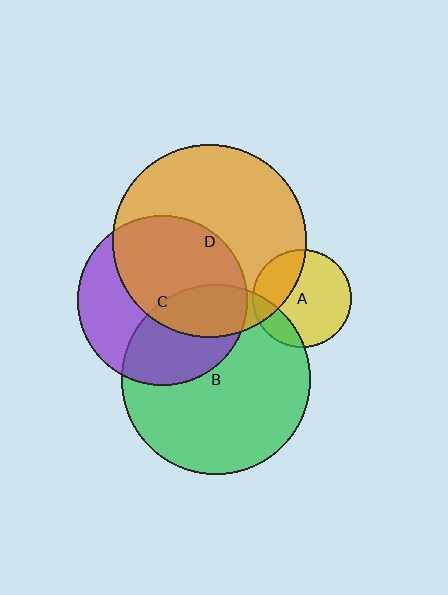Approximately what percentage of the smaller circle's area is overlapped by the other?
Approximately 55%.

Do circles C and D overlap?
Yes.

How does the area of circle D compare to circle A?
Approximately 3.8 times.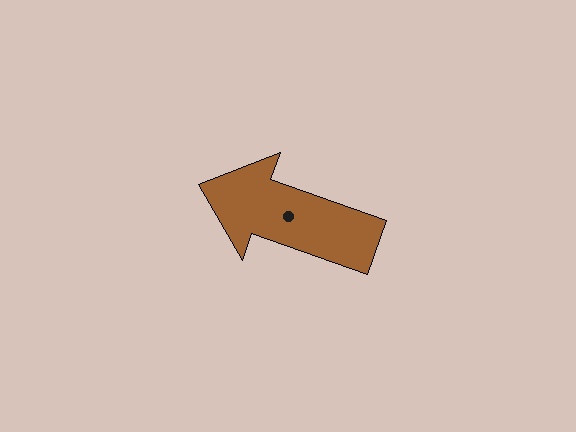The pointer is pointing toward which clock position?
Roughly 10 o'clock.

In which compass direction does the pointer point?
West.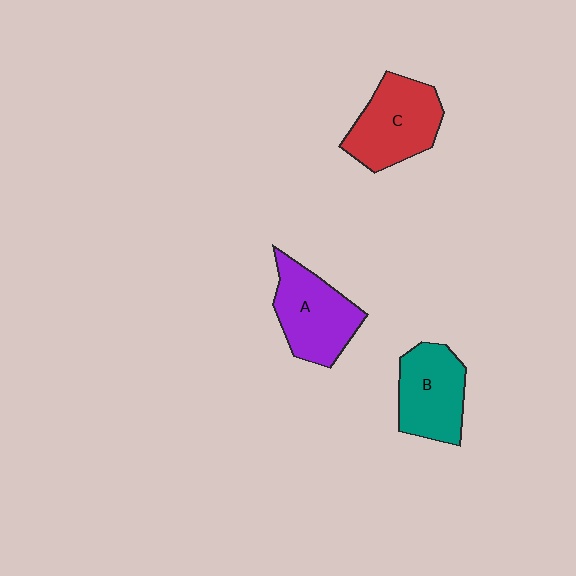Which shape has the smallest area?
Shape B (teal).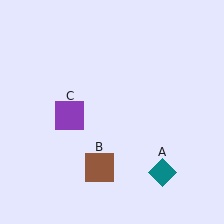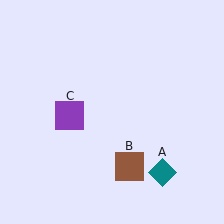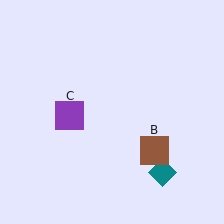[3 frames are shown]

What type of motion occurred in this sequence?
The brown square (object B) rotated counterclockwise around the center of the scene.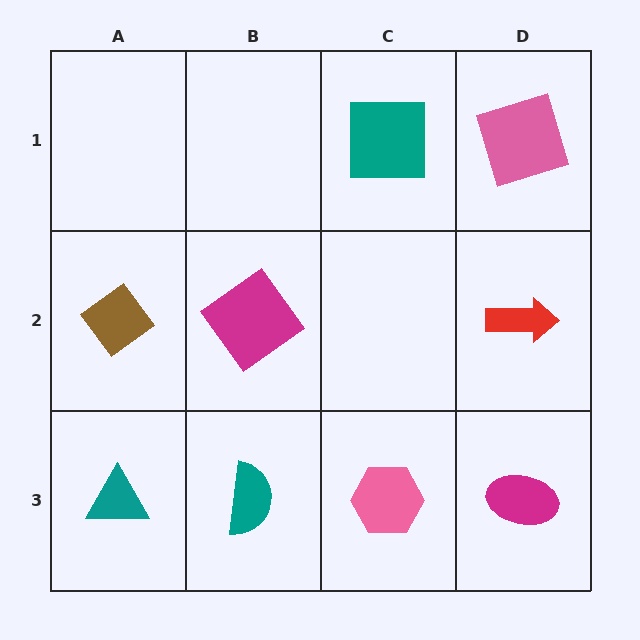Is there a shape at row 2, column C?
No, that cell is empty.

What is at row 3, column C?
A pink hexagon.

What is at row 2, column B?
A magenta diamond.